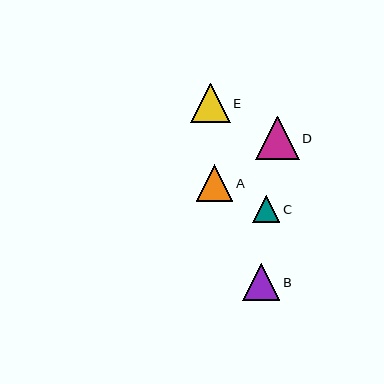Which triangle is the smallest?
Triangle C is the smallest with a size of approximately 27 pixels.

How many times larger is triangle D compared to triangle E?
Triangle D is approximately 1.1 times the size of triangle E.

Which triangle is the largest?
Triangle D is the largest with a size of approximately 44 pixels.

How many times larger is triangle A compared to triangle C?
Triangle A is approximately 1.3 times the size of triangle C.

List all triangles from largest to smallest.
From largest to smallest: D, E, B, A, C.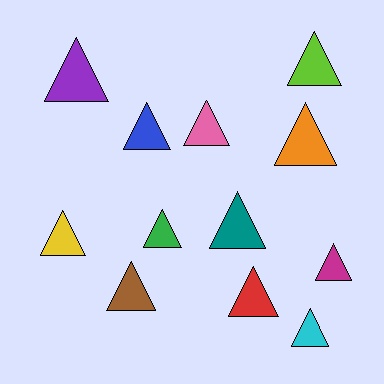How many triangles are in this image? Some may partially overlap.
There are 12 triangles.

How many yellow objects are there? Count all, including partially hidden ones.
There is 1 yellow object.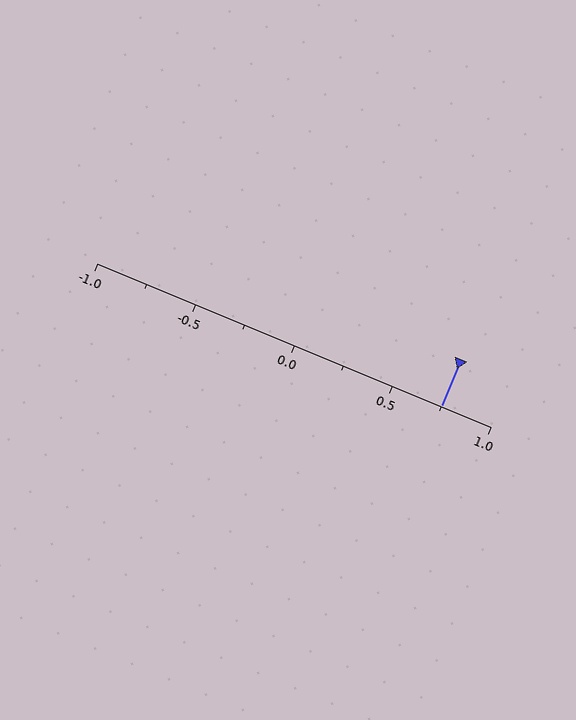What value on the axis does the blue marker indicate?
The marker indicates approximately 0.75.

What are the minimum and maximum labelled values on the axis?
The axis runs from -1.0 to 1.0.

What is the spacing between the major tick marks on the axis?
The major ticks are spaced 0.5 apart.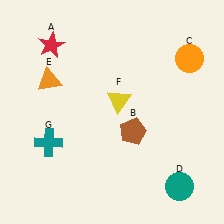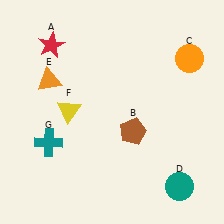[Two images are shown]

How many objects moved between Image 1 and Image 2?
1 object moved between the two images.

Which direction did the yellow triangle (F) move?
The yellow triangle (F) moved left.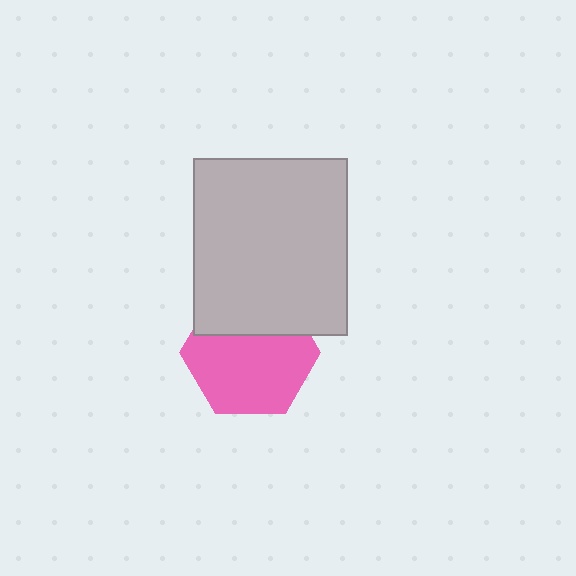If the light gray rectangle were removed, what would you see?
You would see the complete pink hexagon.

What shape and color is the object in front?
The object in front is a light gray rectangle.